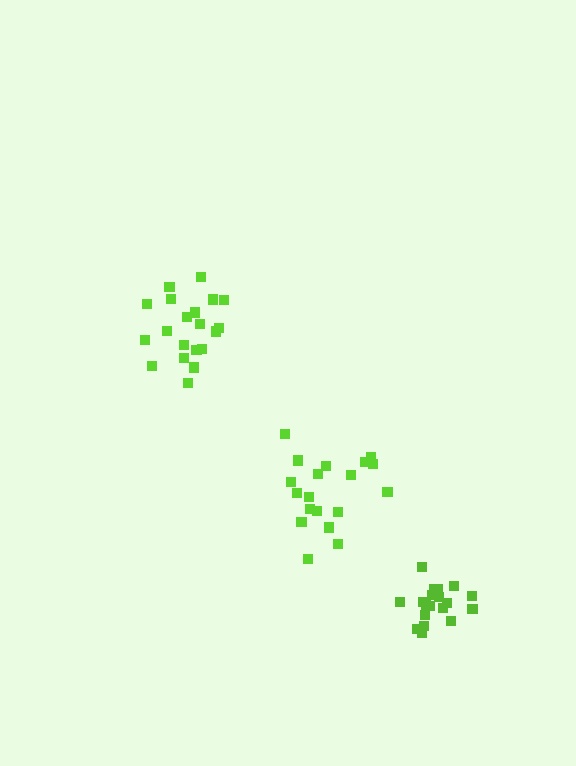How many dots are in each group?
Group 1: 19 dots, Group 2: 20 dots, Group 3: 20 dots (59 total).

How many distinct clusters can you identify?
There are 3 distinct clusters.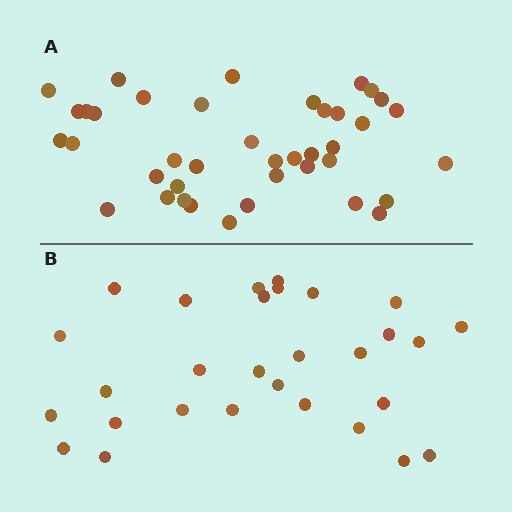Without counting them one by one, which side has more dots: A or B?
Region A (the top region) has more dots.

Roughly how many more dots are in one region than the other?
Region A has roughly 12 or so more dots than region B.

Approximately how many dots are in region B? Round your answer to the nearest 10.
About 30 dots. (The exact count is 29, which rounds to 30.)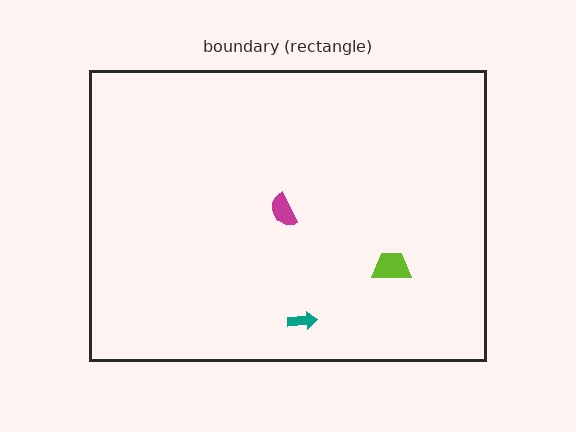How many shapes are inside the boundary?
3 inside, 0 outside.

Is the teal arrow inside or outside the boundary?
Inside.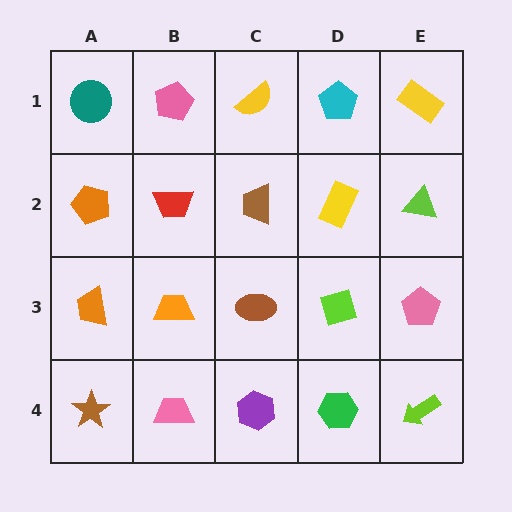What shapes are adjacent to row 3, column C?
A brown trapezoid (row 2, column C), a purple hexagon (row 4, column C), an orange trapezoid (row 3, column B), a lime diamond (row 3, column D).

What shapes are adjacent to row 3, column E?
A lime triangle (row 2, column E), a lime arrow (row 4, column E), a lime diamond (row 3, column D).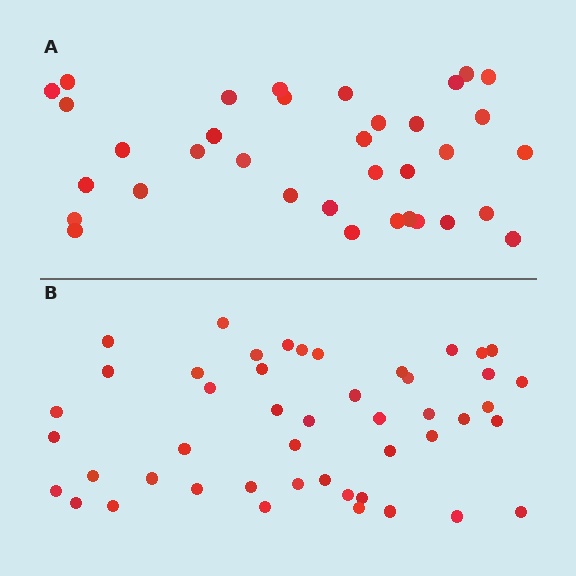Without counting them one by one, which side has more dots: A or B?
Region B (the bottom region) has more dots.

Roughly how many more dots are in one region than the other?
Region B has roughly 12 or so more dots than region A.